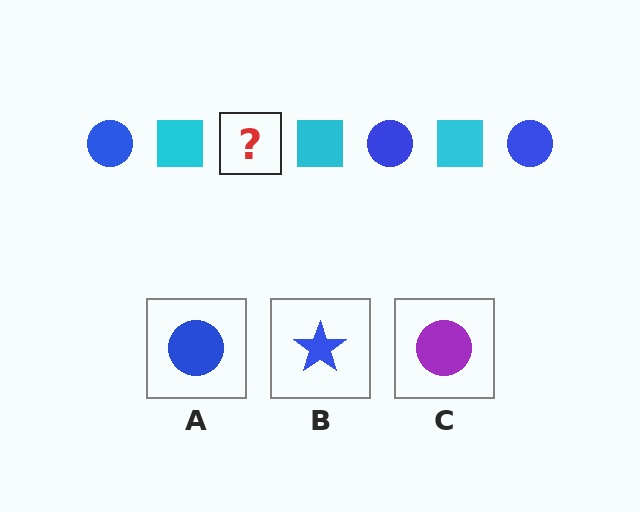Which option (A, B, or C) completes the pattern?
A.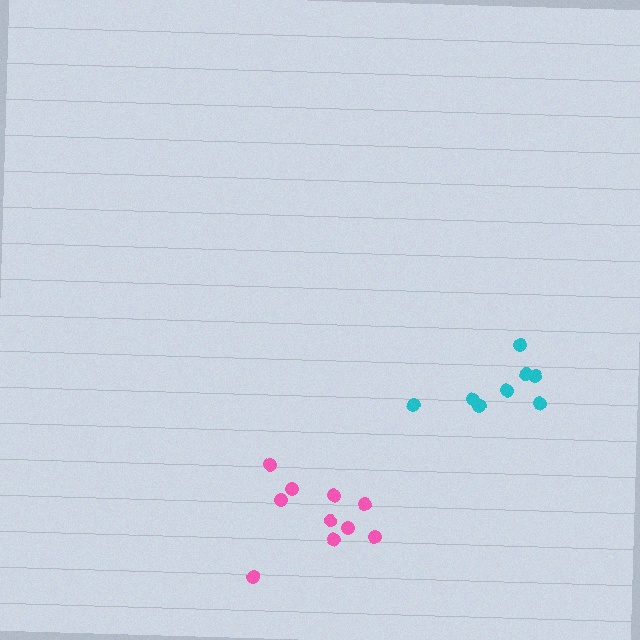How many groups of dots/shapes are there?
There are 2 groups.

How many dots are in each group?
Group 1: 10 dots, Group 2: 8 dots (18 total).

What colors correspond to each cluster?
The clusters are colored: pink, cyan.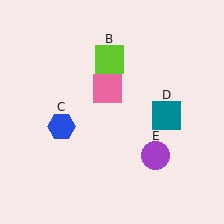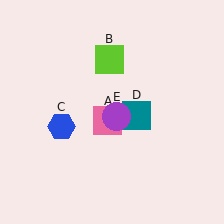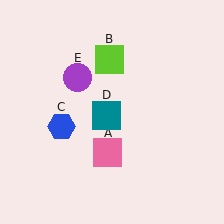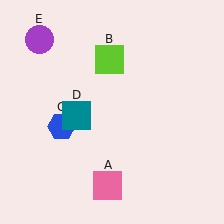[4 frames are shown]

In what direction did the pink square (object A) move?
The pink square (object A) moved down.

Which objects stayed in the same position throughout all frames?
Lime square (object B) and blue hexagon (object C) remained stationary.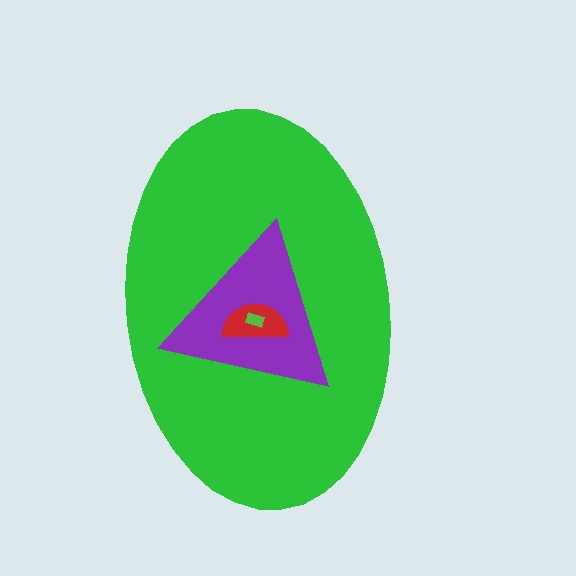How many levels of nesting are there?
4.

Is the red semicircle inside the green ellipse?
Yes.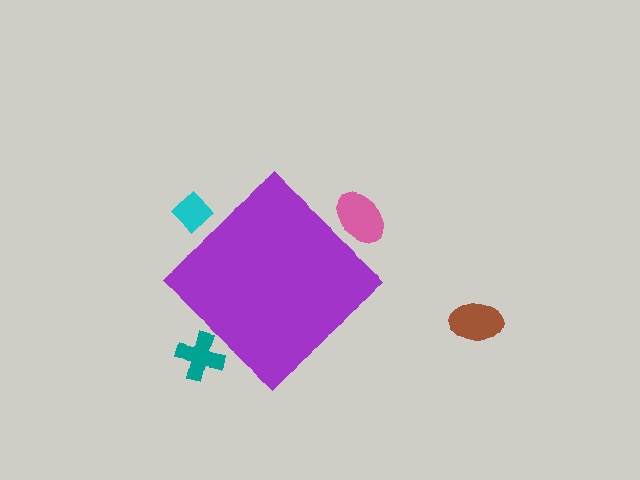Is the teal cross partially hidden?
Yes, the teal cross is partially hidden behind the purple diamond.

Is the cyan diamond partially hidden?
Yes, the cyan diamond is partially hidden behind the purple diamond.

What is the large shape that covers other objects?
A purple diamond.